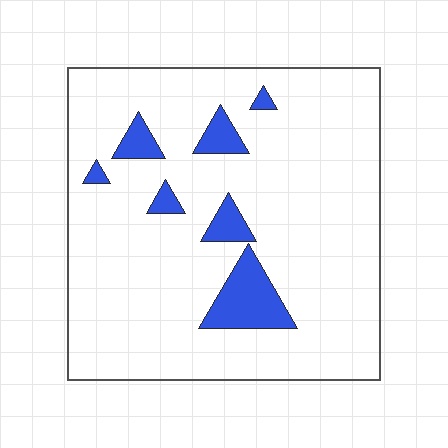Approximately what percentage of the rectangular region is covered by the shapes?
Approximately 10%.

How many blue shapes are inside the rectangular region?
7.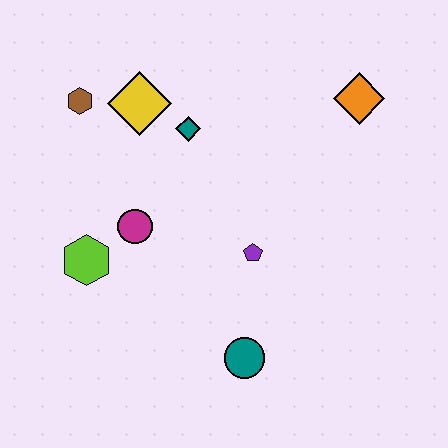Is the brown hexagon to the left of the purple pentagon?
Yes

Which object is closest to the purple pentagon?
The teal circle is closest to the purple pentagon.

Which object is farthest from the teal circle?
The brown hexagon is farthest from the teal circle.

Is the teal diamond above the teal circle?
Yes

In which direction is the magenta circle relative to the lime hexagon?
The magenta circle is to the right of the lime hexagon.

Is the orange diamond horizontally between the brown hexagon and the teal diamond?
No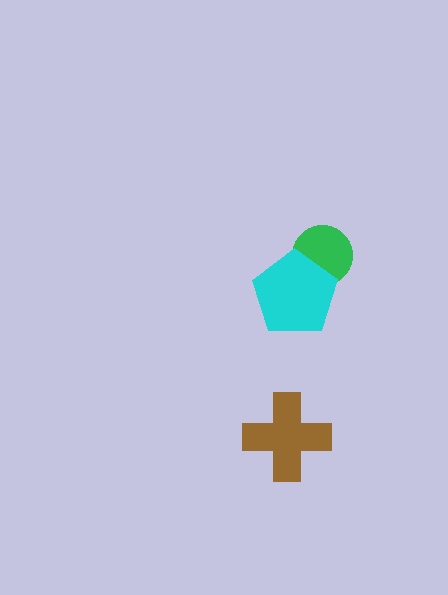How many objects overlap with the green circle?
1 object overlaps with the green circle.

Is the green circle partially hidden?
Yes, it is partially covered by another shape.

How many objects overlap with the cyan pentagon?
1 object overlaps with the cyan pentagon.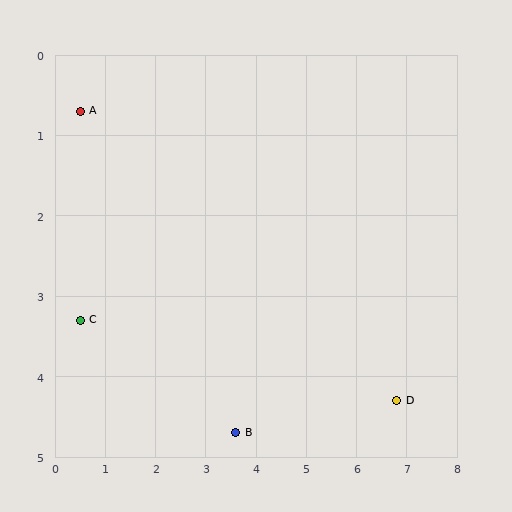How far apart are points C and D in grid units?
Points C and D are about 6.4 grid units apart.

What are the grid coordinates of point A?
Point A is at approximately (0.5, 0.7).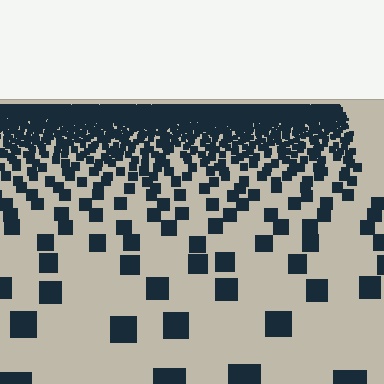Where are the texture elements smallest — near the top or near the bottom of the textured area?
Near the top.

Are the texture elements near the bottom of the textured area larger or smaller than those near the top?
Larger. Near the bottom, elements are closer to the viewer and appear at a bigger on-screen size.